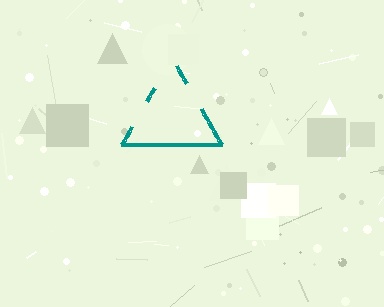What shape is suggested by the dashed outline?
The dashed outline suggests a triangle.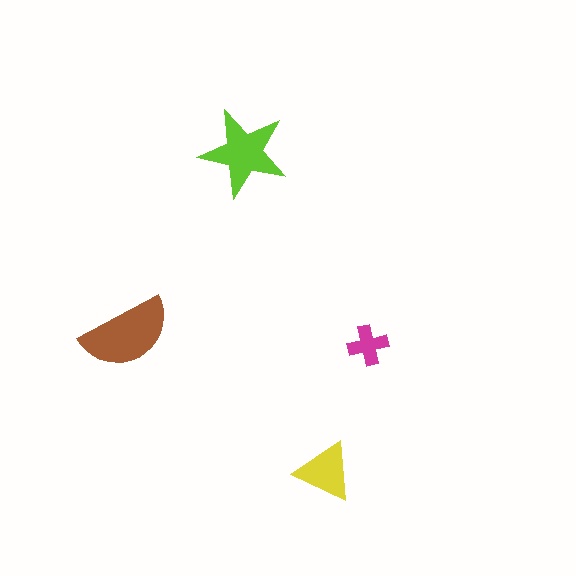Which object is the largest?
The brown semicircle.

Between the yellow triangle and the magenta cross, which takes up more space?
The yellow triangle.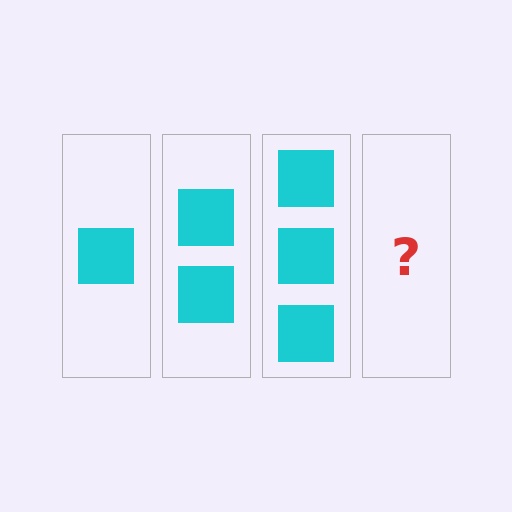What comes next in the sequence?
The next element should be 4 squares.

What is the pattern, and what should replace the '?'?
The pattern is that each step adds one more square. The '?' should be 4 squares.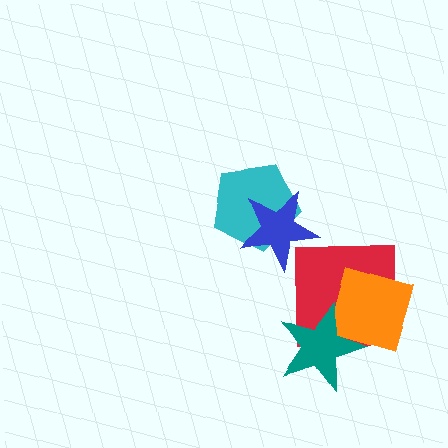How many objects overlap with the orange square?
2 objects overlap with the orange square.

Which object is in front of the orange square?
The teal star is in front of the orange square.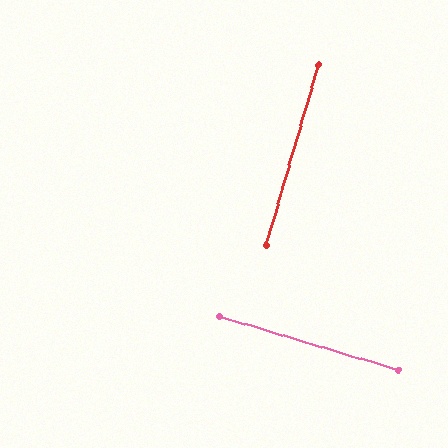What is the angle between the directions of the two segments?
Approximately 90 degrees.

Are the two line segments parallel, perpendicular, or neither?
Perpendicular — they meet at approximately 90°.